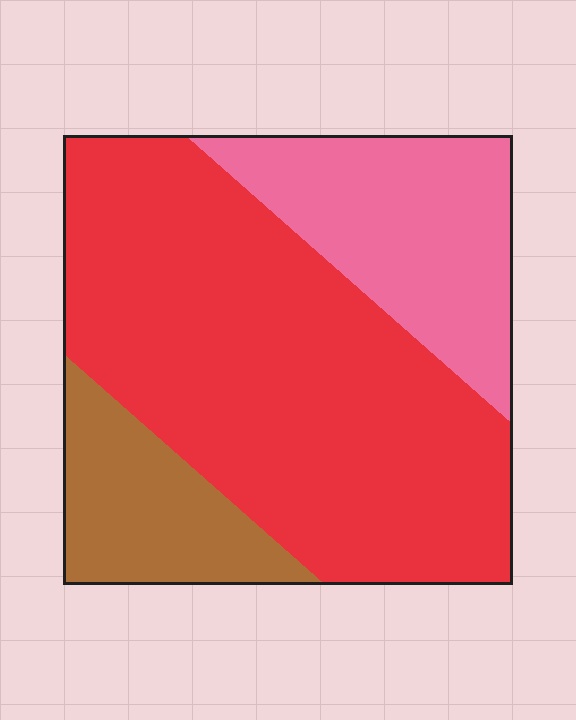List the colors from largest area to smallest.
From largest to smallest: red, pink, brown.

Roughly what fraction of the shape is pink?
Pink covers 23% of the shape.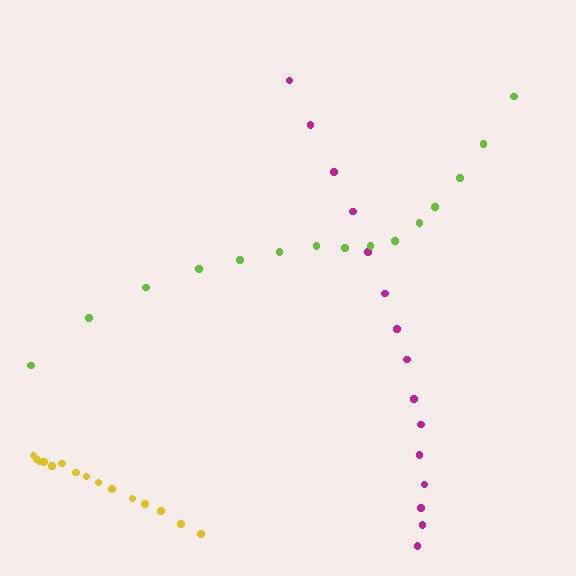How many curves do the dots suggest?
There are 3 distinct paths.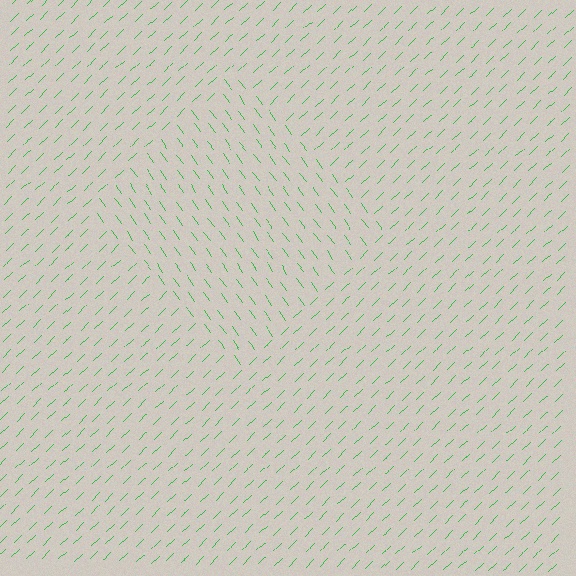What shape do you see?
I see a diamond.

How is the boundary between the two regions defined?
The boundary is defined purely by a change in line orientation (approximately 82 degrees difference). All lines are the same color and thickness.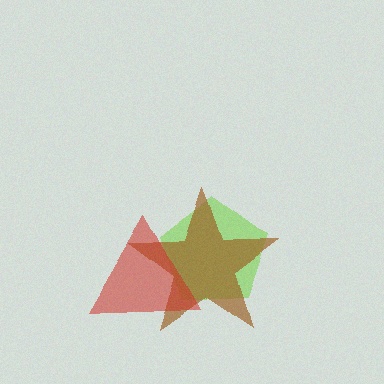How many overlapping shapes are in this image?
There are 3 overlapping shapes in the image.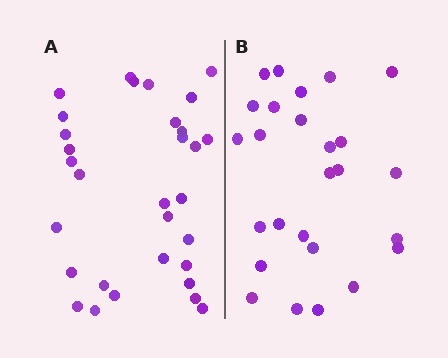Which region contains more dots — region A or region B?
Region A (the left region) has more dots.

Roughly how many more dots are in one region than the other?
Region A has about 5 more dots than region B.